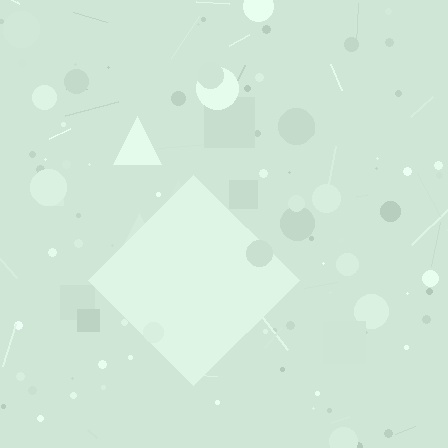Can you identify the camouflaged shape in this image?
The camouflaged shape is a diamond.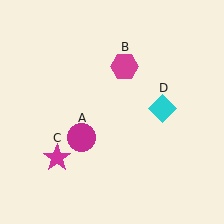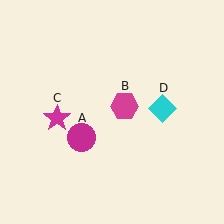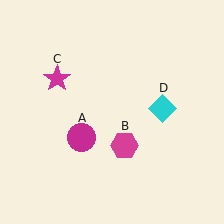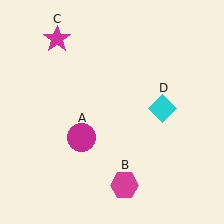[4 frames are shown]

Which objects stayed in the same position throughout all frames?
Magenta circle (object A) and cyan diamond (object D) remained stationary.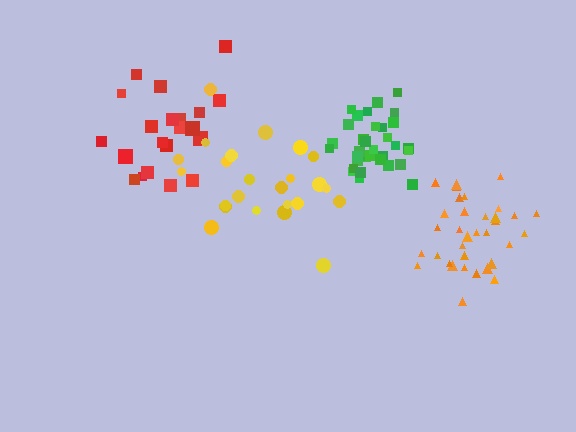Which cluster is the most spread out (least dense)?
Yellow.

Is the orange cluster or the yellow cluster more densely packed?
Orange.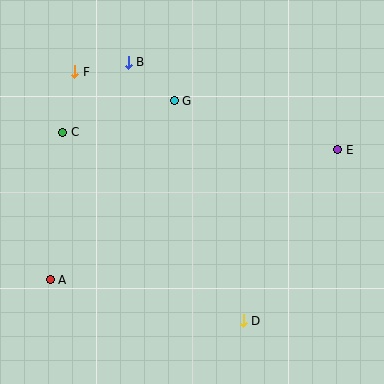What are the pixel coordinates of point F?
Point F is at (75, 72).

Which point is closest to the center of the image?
Point G at (174, 101) is closest to the center.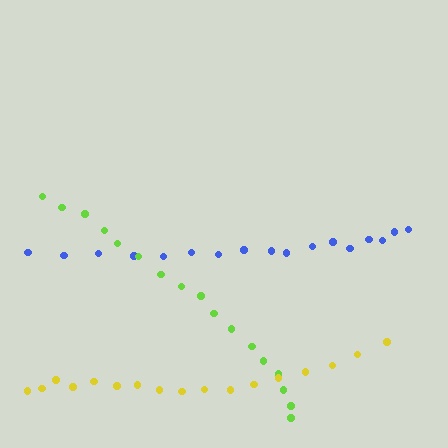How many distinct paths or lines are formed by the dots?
There are 3 distinct paths.